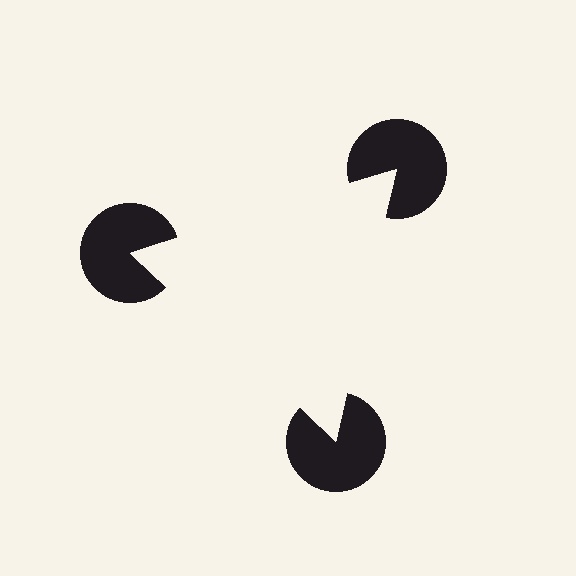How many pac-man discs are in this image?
There are 3 — one at each vertex of the illusory triangle.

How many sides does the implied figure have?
3 sides.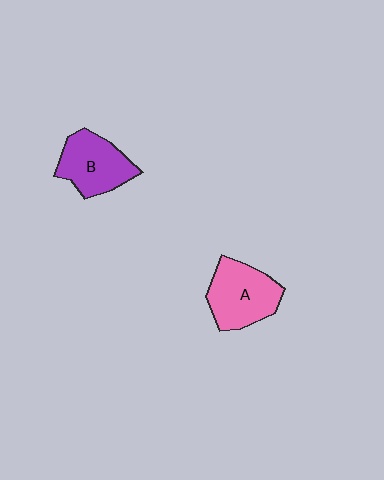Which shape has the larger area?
Shape A (pink).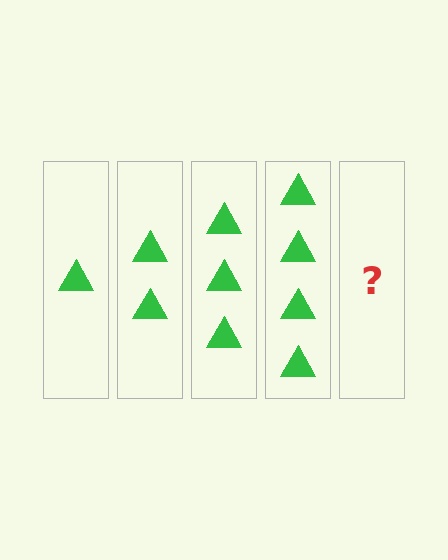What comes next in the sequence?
The next element should be 5 triangles.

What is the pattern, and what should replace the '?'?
The pattern is that each step adds one more triangle. The '?' should be 5 triangles.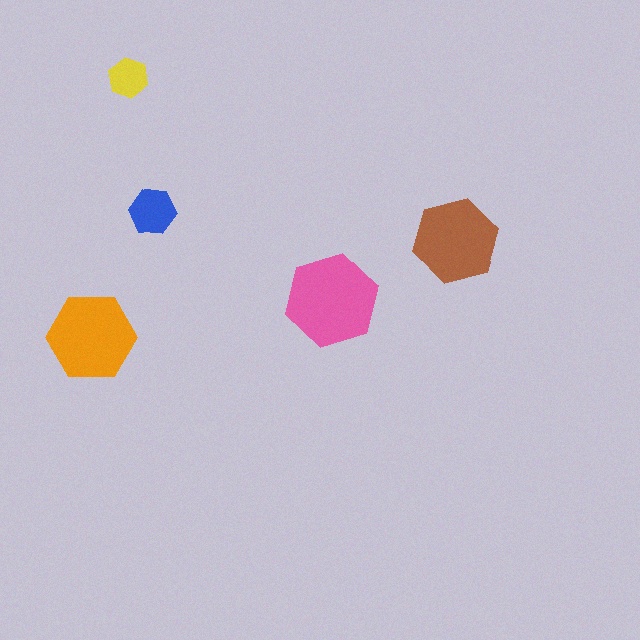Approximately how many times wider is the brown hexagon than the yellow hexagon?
About 2 times wider.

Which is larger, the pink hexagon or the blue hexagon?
The pink one.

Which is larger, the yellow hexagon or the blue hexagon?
The blue one.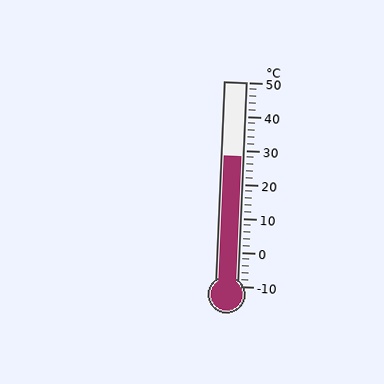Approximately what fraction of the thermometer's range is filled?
The thermometer is filled to approximately 65% of its range.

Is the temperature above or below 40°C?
The temperature is below 40°C.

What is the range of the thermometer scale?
The thermometer scale ranges from -10°C to 50°C.